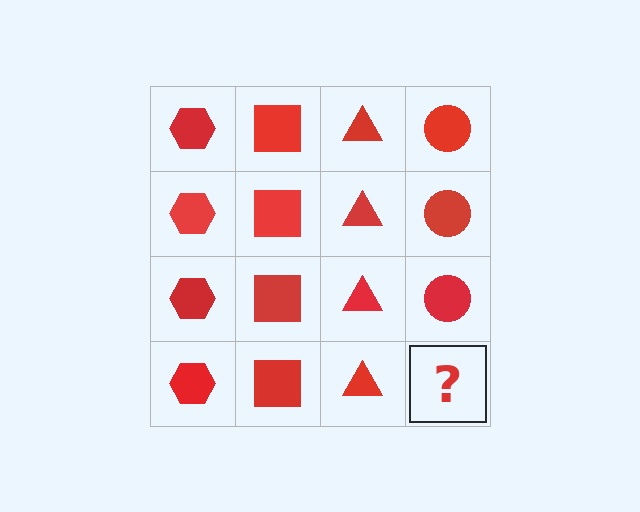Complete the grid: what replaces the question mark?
The question mark should be replaced with a red circle.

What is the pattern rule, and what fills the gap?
The rule is that each column has a consistent shape. The gap should be filled with a red circle.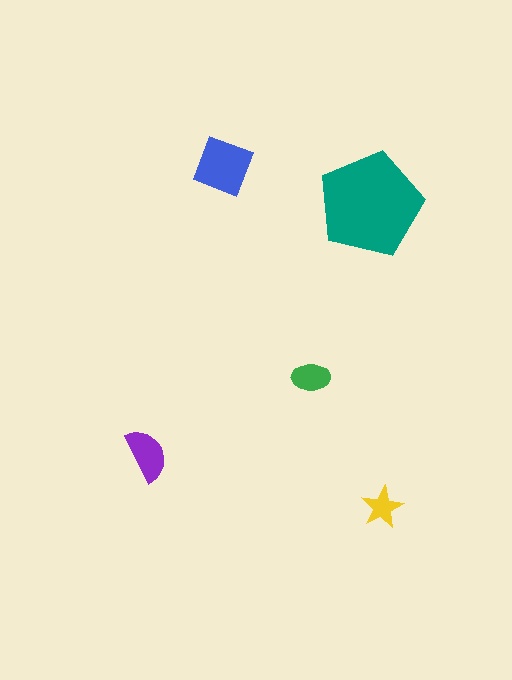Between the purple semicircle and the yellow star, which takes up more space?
The purple semicircle.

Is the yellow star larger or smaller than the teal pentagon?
Smaller.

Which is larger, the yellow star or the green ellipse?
The green ellipse.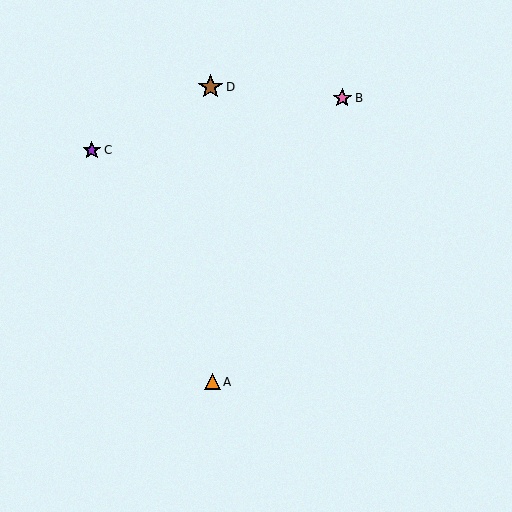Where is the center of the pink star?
The center of the pink star is at (342, 98).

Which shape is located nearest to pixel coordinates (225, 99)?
The brown star (labeled D) at (211, 87) is nearest to that location.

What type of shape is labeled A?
Shape A is an orange triangle.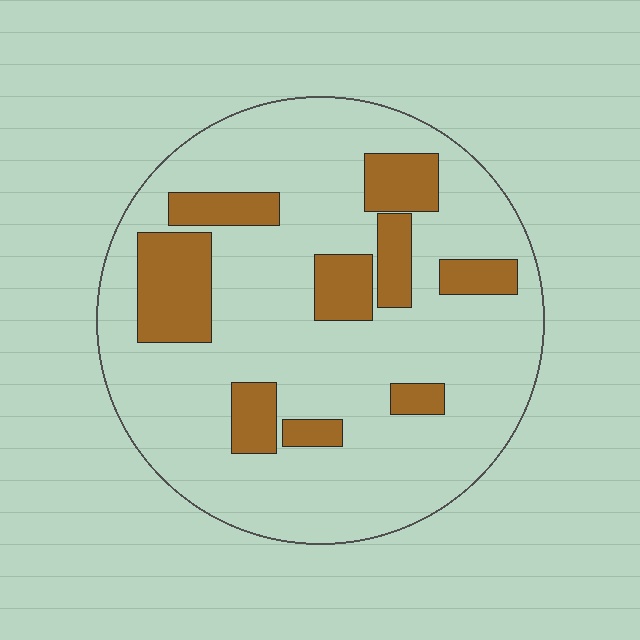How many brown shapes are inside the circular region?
9.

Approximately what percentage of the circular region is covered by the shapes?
Approximately 20%.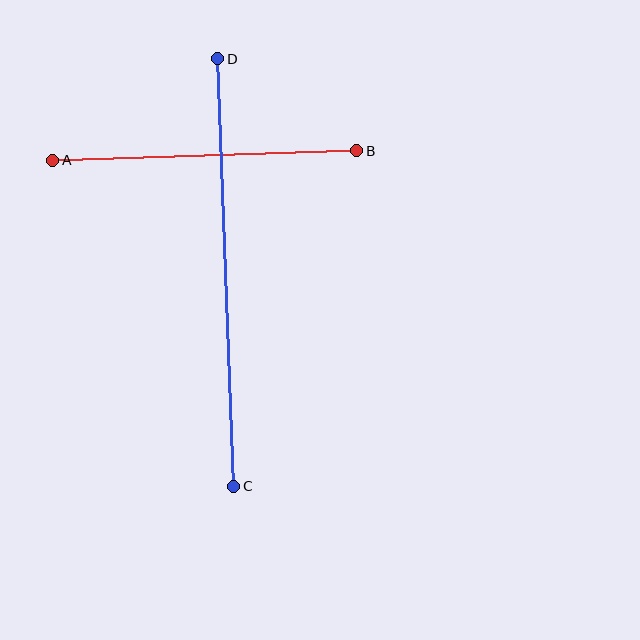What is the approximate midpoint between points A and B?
The midpoint is at approximately (205, 156) pixels.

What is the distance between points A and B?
The distance is approximately 304 pixels.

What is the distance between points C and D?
The distance is approximately 428 pixels.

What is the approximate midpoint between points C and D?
The midpoint is at approximately (226, 272) pixels.